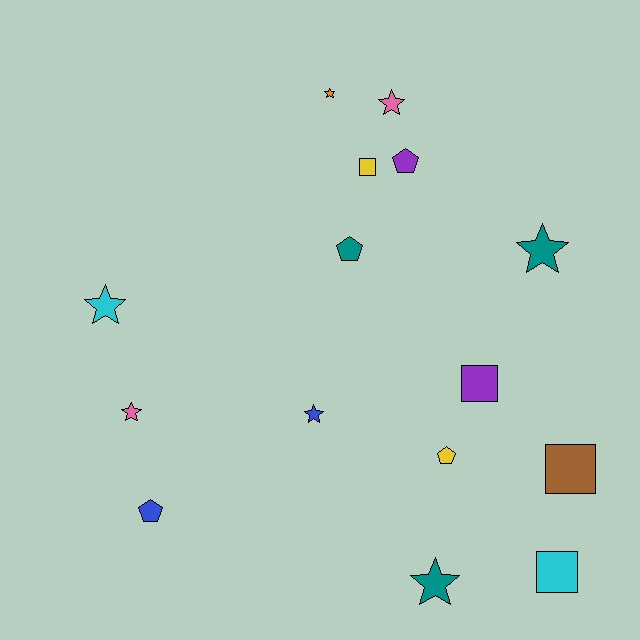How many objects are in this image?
There are 15 objects.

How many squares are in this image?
There are 4 squares.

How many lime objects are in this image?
There are no lime objects.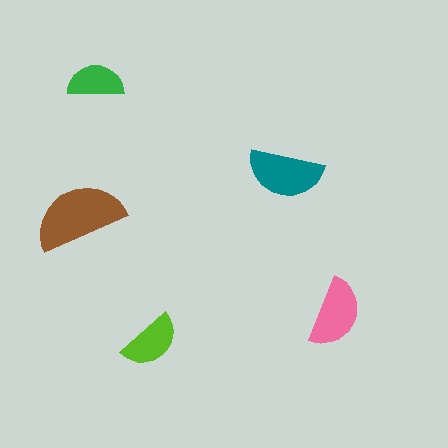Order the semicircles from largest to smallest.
the brown one, the teal one, the pink one, the lime one, the green one.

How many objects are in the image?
There are 5 objects in the image.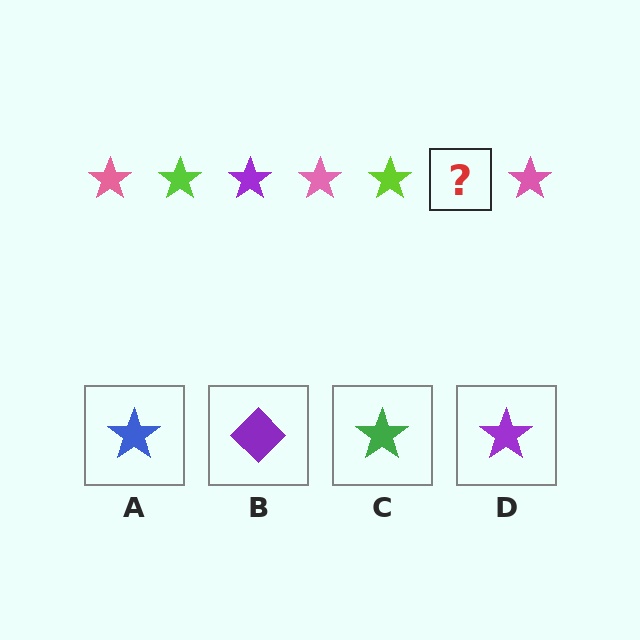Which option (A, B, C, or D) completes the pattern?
D.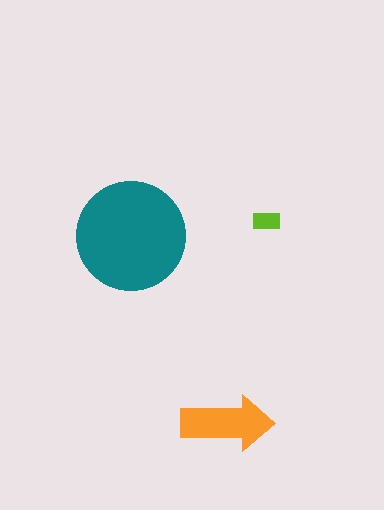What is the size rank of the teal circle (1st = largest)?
1st.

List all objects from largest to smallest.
The teal circle, the orange arrow, the lime rectangle.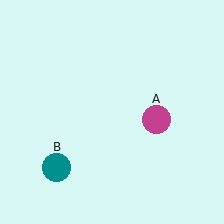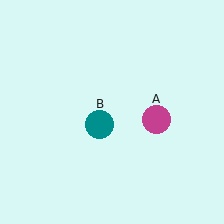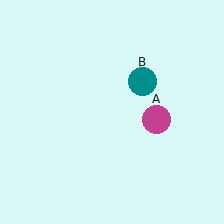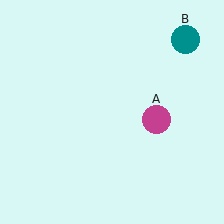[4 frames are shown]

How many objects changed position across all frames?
1 object changed position: teal circle (object B).